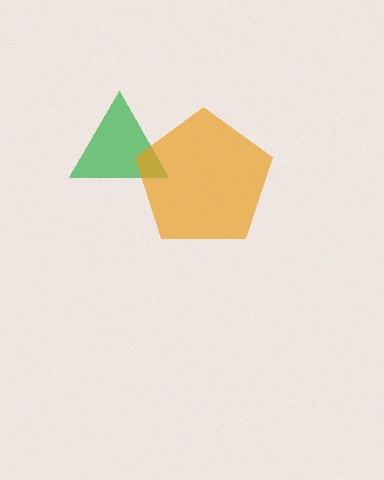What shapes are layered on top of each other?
The layered shapes are: a green triangle, an orange pentagon.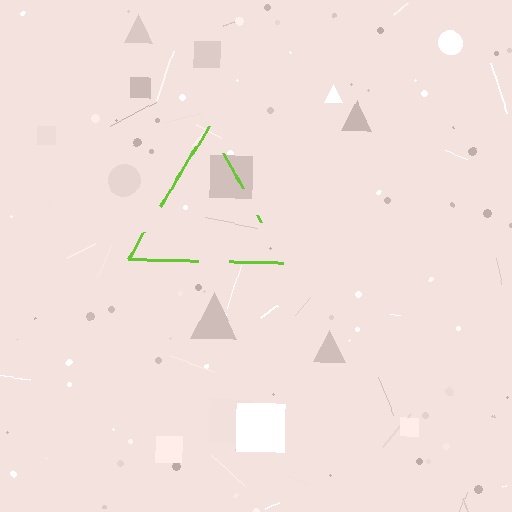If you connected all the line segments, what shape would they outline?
They would outline a triangle.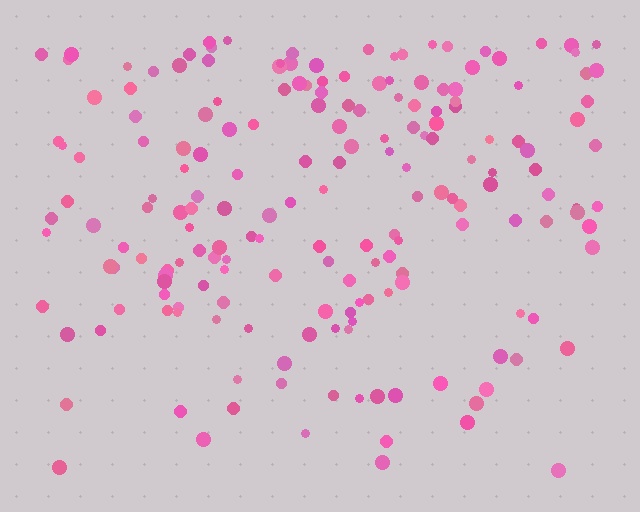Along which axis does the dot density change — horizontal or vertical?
Vertical.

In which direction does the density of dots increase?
From bottom to top, with the top side densest.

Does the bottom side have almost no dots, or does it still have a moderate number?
Still a moderate number, just noticeably fewer than the top.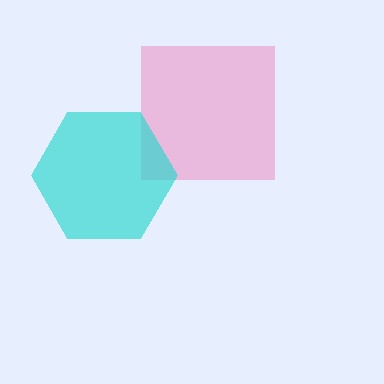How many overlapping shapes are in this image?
There are 2 overlapping shapes in the image.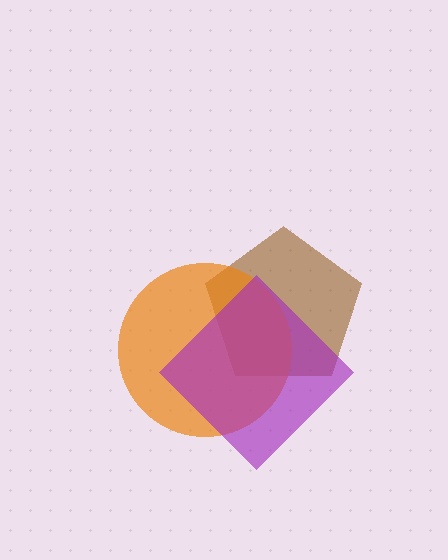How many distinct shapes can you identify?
There are 3 distinct shapes: a brown pentagon, an orange circle, a purple diamond.